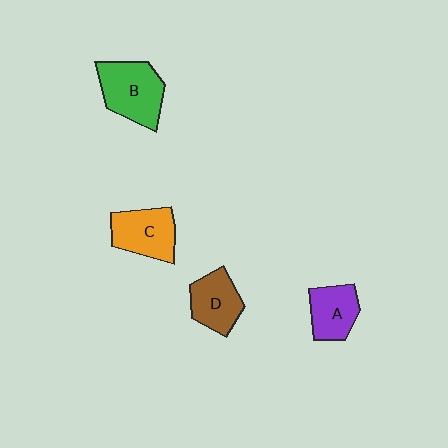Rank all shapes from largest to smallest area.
From largest to smallest: B (green), C (orange), D (brown), A (purple).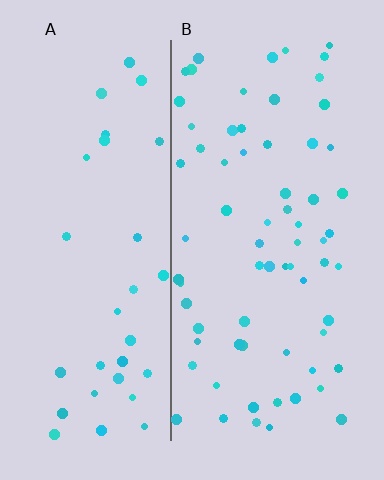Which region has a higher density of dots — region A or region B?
B (the right).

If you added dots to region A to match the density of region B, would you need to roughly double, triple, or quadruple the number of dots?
Approximately double.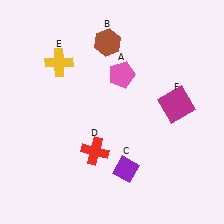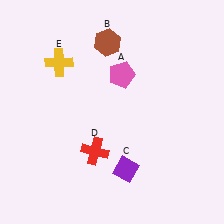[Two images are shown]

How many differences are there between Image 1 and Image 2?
There is 1 difference between the two images.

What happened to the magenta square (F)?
The magenta square (F) was removed in Image 2. It was in the top-right area of Image 1.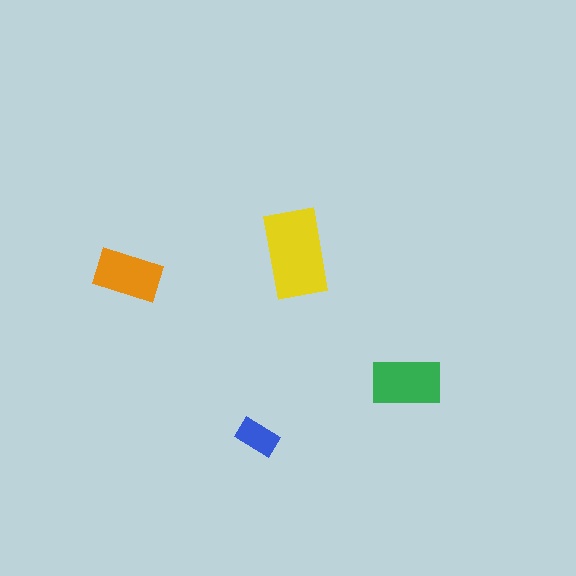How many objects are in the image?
There are 4 objects in the image.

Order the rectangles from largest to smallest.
the yellow one, the green one, the orange one, the blue one.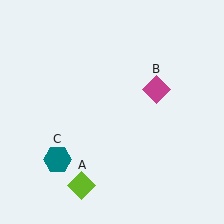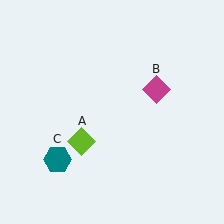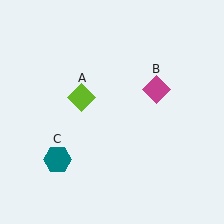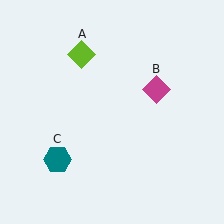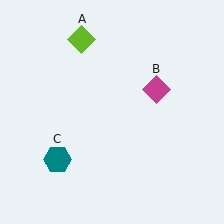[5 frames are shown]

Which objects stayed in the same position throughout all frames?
Magenta diamond (object B) and teal hexagon (object C) remained stationary.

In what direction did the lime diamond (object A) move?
The lime diamond (object A) moved up.